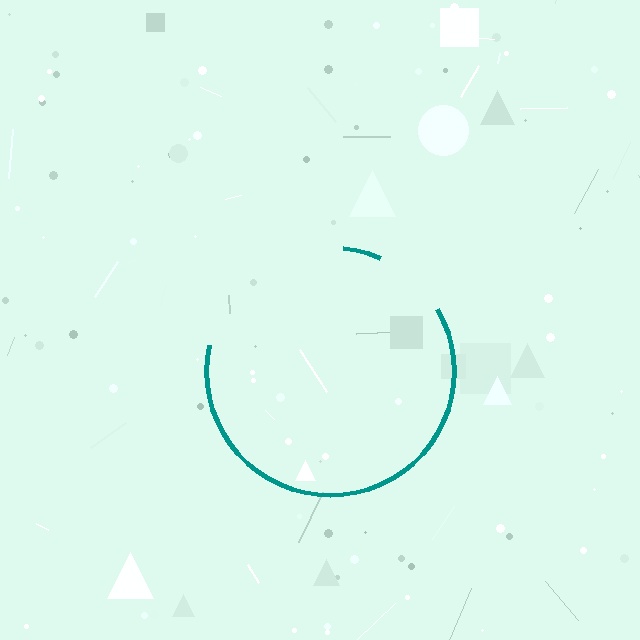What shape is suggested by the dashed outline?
The dashed outline suggests a circle.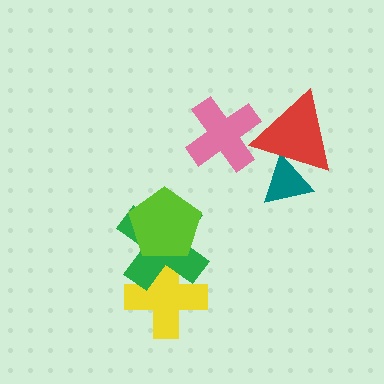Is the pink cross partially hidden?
No, no other shape covers it.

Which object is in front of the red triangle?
The pink cross is in front of the red triangle.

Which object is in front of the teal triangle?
The red triangle is in front of the teal triangle.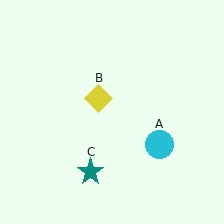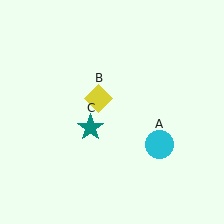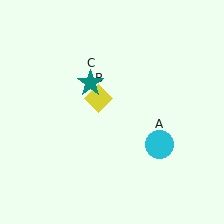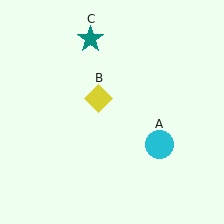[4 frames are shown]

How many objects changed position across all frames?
1 object changed position: teal star (object C).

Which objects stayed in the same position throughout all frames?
Cyan circle (object A) and yellow diamond (object B) remained stationary.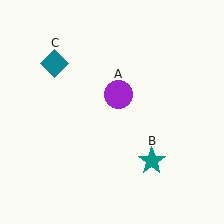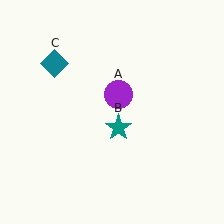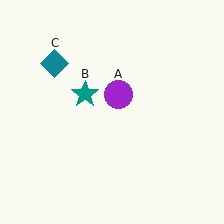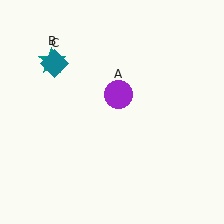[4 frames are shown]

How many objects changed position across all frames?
1 object changed position: teal star (object B).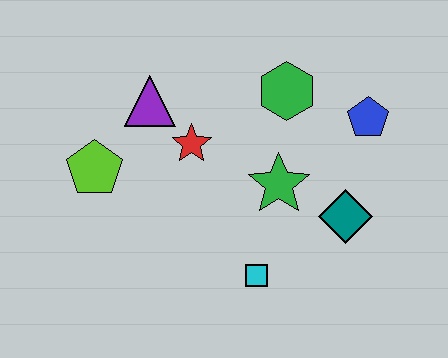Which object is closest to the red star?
The purple triangle is closest to the red star.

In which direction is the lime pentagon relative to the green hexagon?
The lime pentagon is to the left of the green hexagon.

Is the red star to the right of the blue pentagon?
No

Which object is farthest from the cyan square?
The purple triangle is farthest from the cyan square.